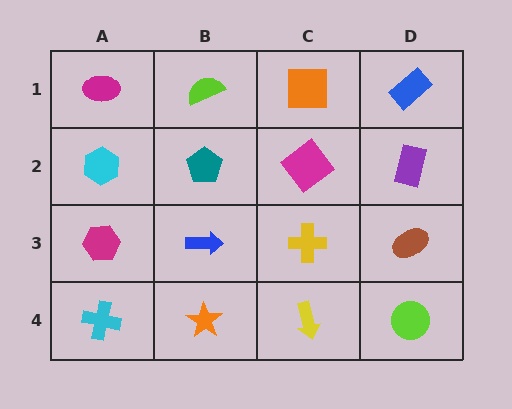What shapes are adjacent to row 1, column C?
A magenta diamond (row 2, column C), a lime semicircle (row 1, column B), a blue rectangle (row 1, column D).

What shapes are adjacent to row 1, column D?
A purple rectangle (row 2, column D), an orange square (row 1, column C).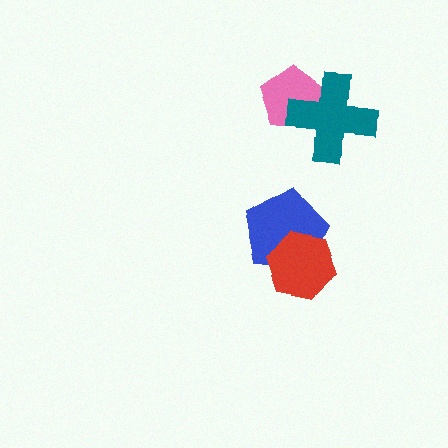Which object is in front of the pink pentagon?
The teal cross is in front of the pink pentagon.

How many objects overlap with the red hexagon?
1 object overlaps with the red hexagon.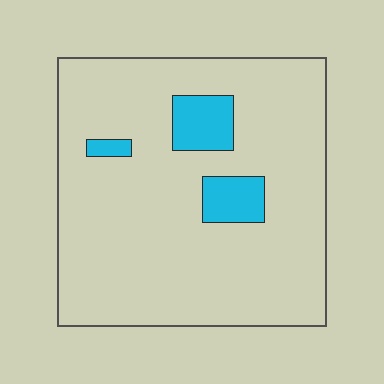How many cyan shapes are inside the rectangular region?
3.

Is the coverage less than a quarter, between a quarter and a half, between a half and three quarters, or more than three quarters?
Less than a quarter.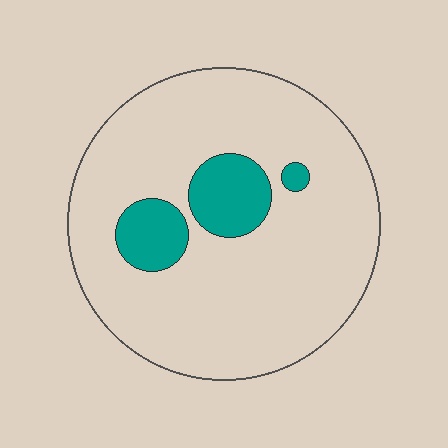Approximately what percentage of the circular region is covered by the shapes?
Approximately 15%.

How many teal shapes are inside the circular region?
3.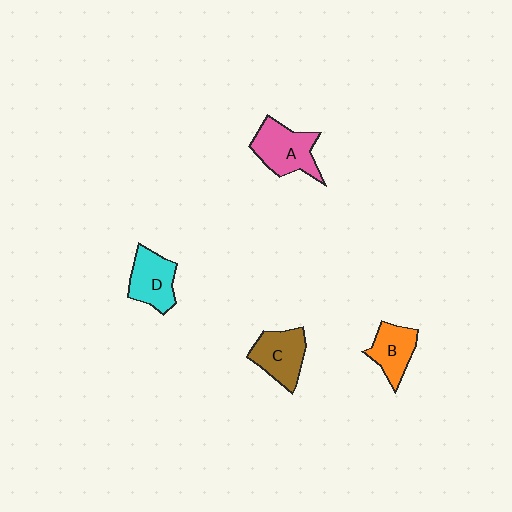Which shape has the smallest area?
Shape B (orange).